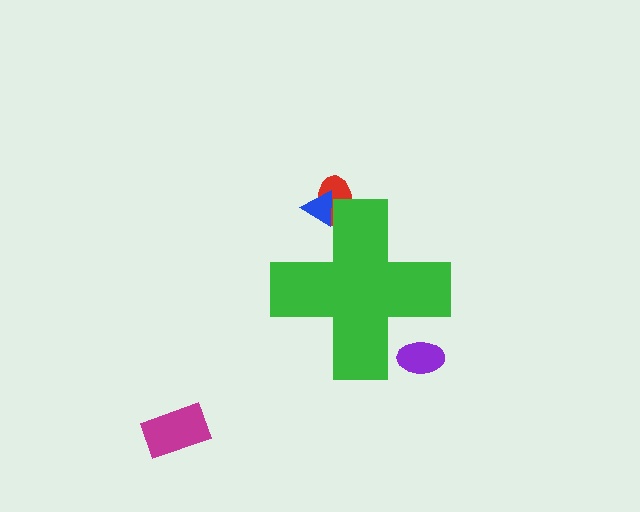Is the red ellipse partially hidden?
Yes, the red ellipse is partially hidden behind the green cross.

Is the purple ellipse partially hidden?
Yes, the purple ellipse is partially hidden behind the green cross.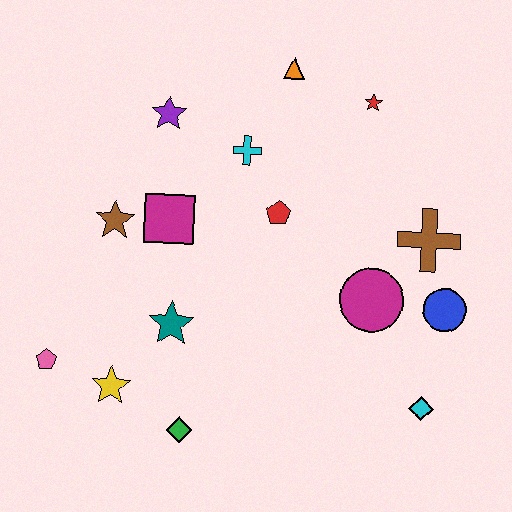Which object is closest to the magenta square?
The brown star is closest to the magenta square.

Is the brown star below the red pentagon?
Yes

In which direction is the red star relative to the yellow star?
The red star is above the yellow star.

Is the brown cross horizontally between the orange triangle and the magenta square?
No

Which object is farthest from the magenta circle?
The pink pentagon is farthest from the magenta circle.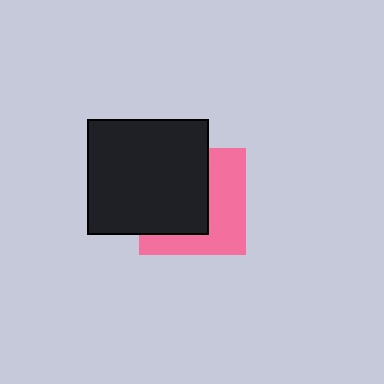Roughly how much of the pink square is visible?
About half of it is visible (roughly 46%).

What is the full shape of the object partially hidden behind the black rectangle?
The partially hidden object is a pink square.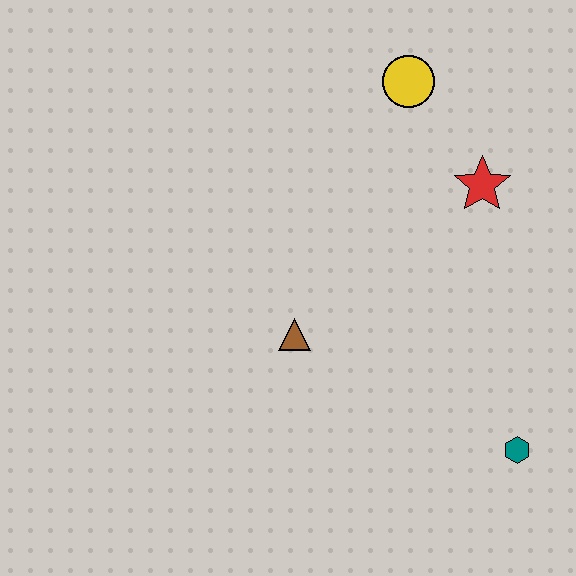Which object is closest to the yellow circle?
The red star is closest to the yellow circle.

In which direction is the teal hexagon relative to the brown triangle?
The teal hexagon is to the right of the brown triangle.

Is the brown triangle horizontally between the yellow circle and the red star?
No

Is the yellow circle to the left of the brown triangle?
No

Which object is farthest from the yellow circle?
The teal hexagon is farthest from the yellow circle.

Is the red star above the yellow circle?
No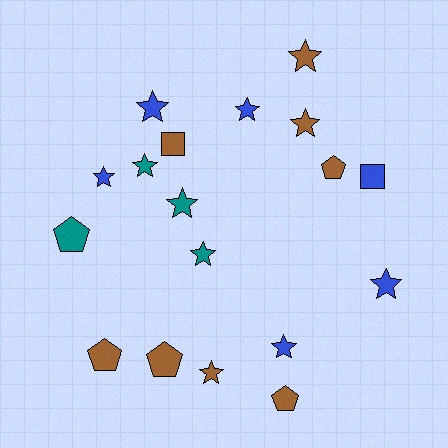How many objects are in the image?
There are 18 objects.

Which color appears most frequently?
Brown, with 8 objects.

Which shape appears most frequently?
Star, with 11 objects.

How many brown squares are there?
There is 1 brown square.